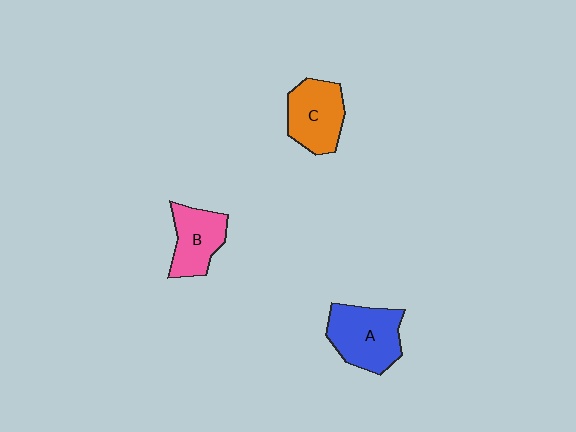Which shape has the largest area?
Shape A (blue).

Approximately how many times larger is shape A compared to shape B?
Approximately 1.3 times.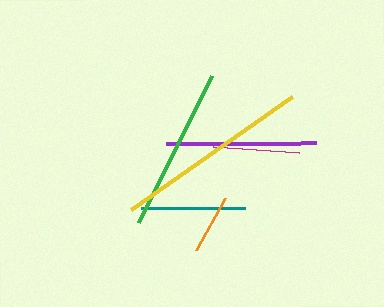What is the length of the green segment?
The green segment is approximately 164 pixels long.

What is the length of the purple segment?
The purple segment is approximately 151 pixels long.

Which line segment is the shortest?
The orange line is the shortest at approximately 60 pixels.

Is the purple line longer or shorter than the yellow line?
The yellow line is longer than the purple line.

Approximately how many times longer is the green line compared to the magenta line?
The green line is approximately 1.9 times the length of the magenta line.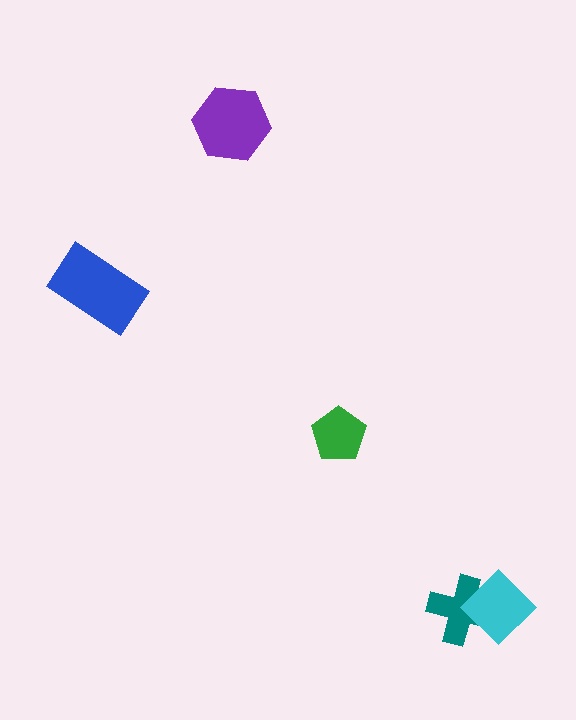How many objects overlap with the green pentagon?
0 objects overlap with the green pentagon.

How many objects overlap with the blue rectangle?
0 objects overlap with the blue rectangle.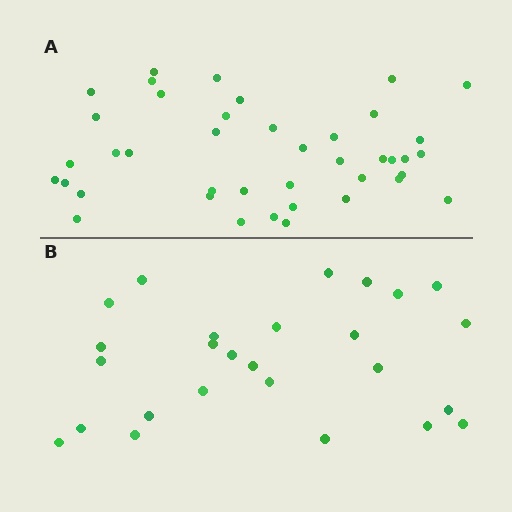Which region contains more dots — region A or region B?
Region A (the top region) has more dots.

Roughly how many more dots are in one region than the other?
Region A has approximately 15 more dots than region B.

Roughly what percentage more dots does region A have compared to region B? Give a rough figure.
About 60% more.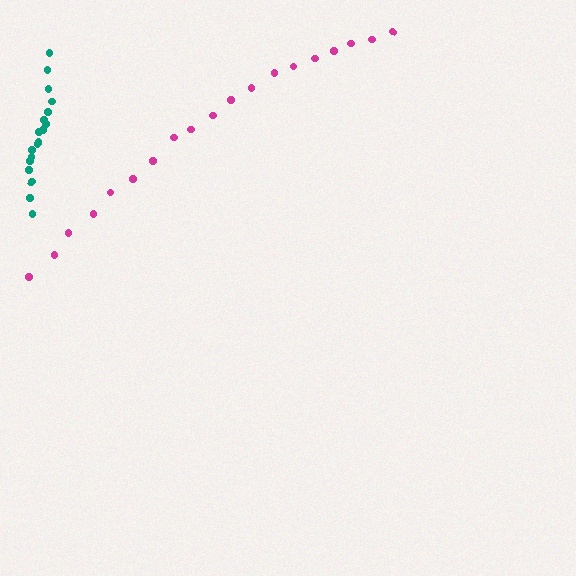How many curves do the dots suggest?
There are 2 distinct paths.